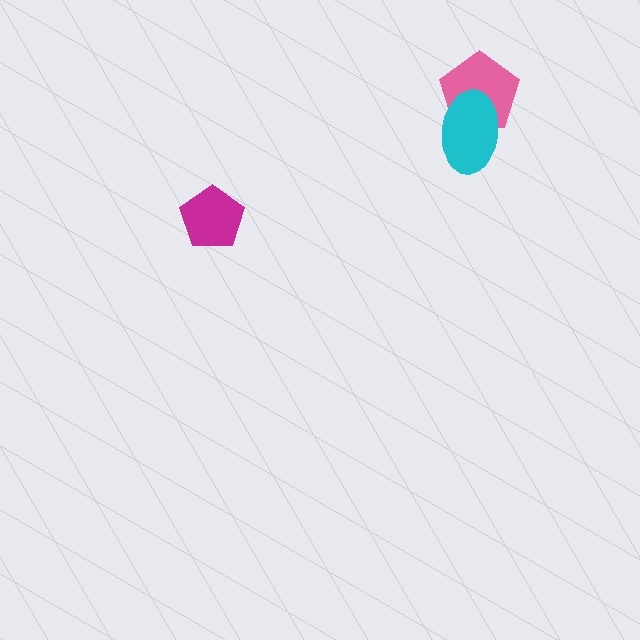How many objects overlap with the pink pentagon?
1 object overlaps with the pink pentagon.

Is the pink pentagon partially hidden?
Yes, it is partially covered by another shape.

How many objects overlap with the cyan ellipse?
1 object overlaps with the cyan ellipse.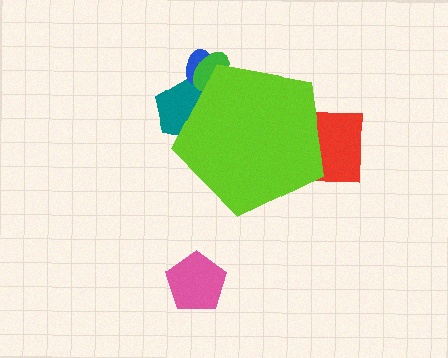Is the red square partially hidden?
Yes, the red square is partially hidden behind the lime pentagon.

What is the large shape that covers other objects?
A lime pentagon.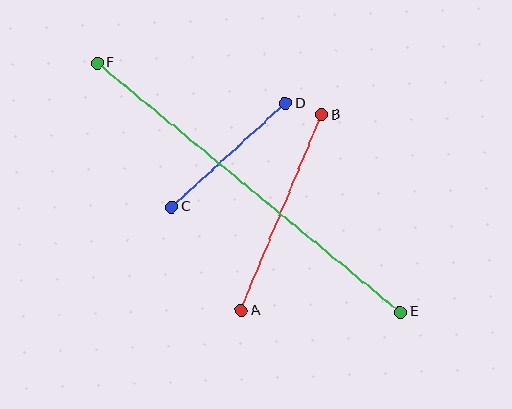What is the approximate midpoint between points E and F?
The midpoint is at approximately (249, 188) pixels.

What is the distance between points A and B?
The distance is approximately 212 pixels.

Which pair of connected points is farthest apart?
Points E and F are farthest apart.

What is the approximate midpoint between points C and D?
The midpoint is at approximately (229, 155) pixels.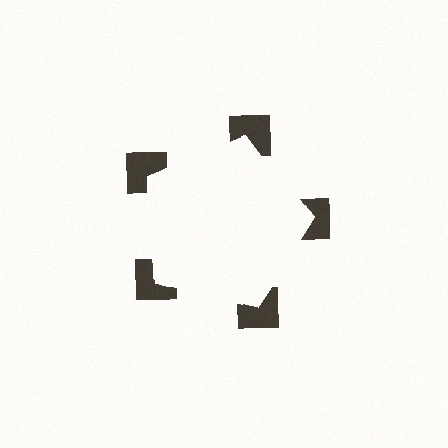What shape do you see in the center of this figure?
An illusory pentagon — its edges are inferred from the aligned wedge cuts in the notched squares, not physically drawn.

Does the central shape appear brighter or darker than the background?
It typically appears slightly brighter than the background, even though no actual brightness change is drawn.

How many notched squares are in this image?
There are 5 — one at each vertex of the illusory pentagon.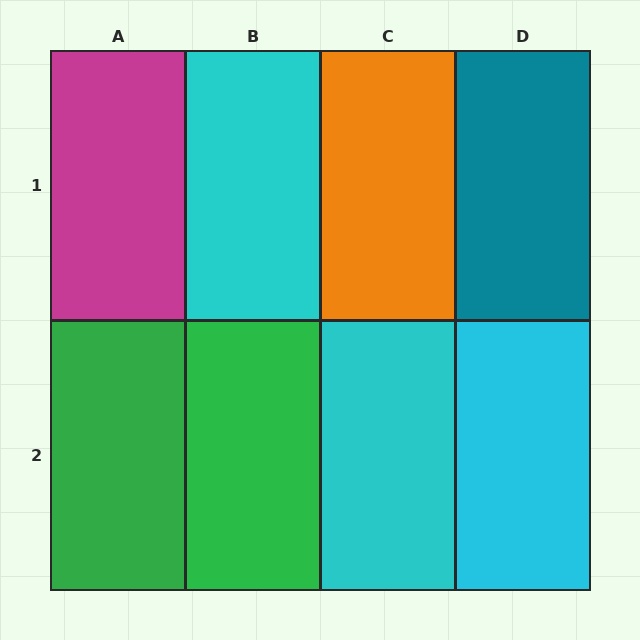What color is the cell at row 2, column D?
Cyan.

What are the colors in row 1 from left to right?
Magenta, cyan, orange, teal.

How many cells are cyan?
3 cells are cyan.